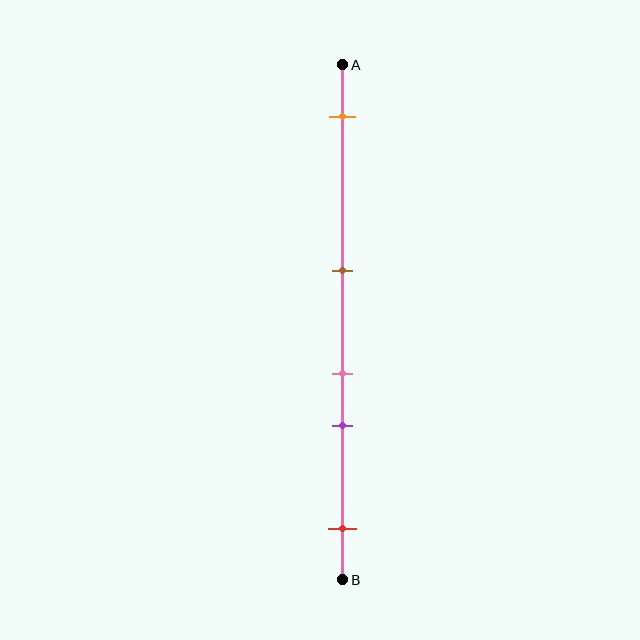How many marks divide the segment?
There are 5 marks dividing the segment.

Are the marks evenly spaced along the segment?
No, the marks are not evenly spaced.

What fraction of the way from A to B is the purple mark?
The purple mark is approximately 70% (0.7) of the way from A to B.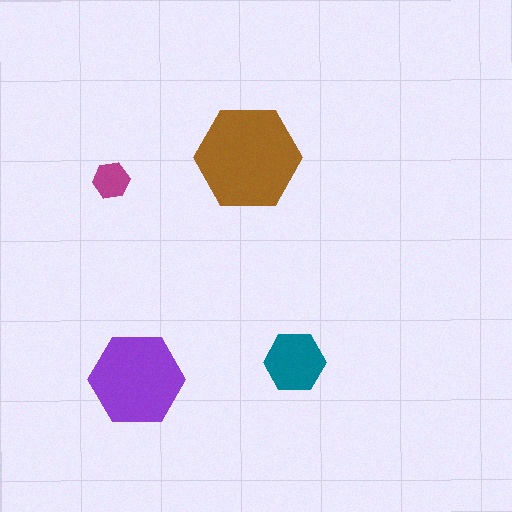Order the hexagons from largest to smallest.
the brown one, the purple one, the teal one, the magenta one.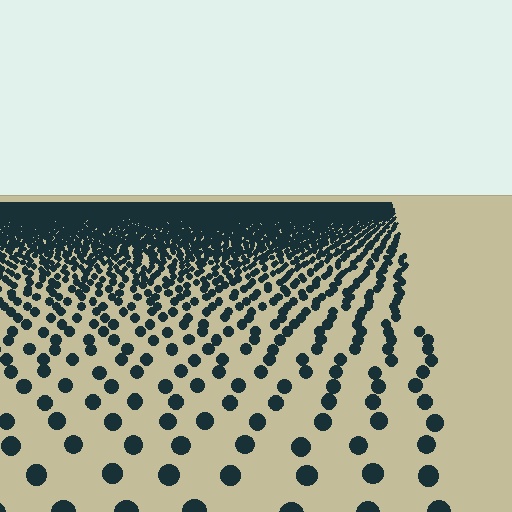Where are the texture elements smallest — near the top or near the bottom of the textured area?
Near the top.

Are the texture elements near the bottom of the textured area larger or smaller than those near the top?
Larger. Near the bottom, elements are closer to the viewer and appear at a bigger on-screen size.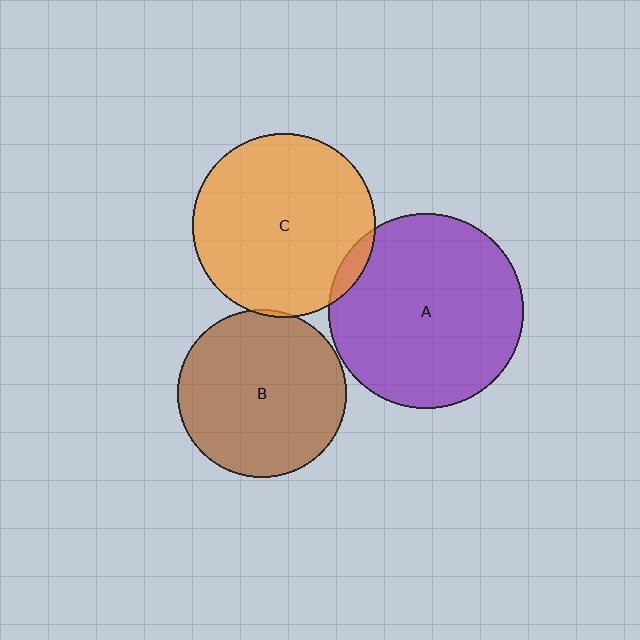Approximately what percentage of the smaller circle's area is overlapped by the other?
Approximately 5%.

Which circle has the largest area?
Circle A (purple).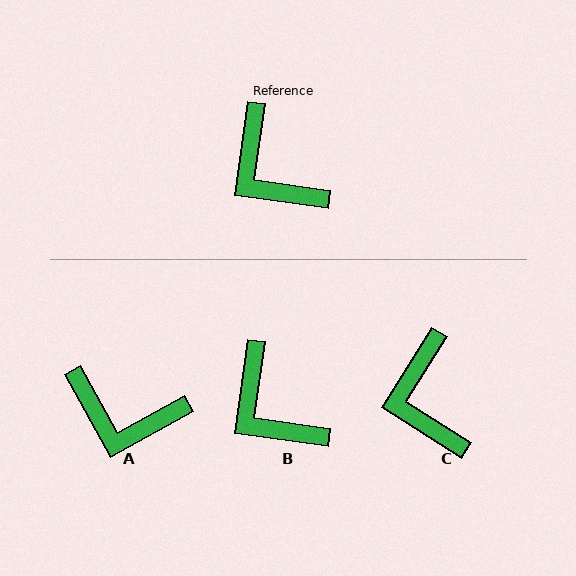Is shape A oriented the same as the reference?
No, it is off by about 37 degrees.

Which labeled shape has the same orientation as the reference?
B.